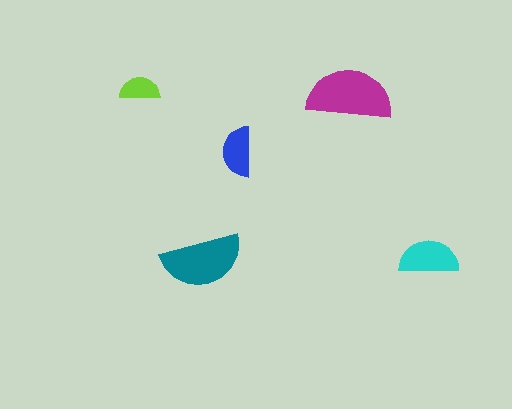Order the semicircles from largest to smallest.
the magenta one, the teal one, the cyan one, the blue one, the lime one.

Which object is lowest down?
The teal semicircle is bottommost.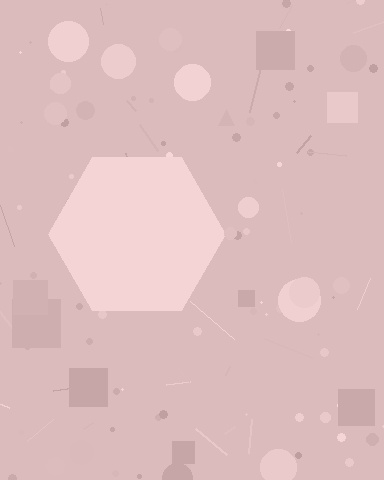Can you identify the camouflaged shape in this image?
The camouflaged shape is a hexagon.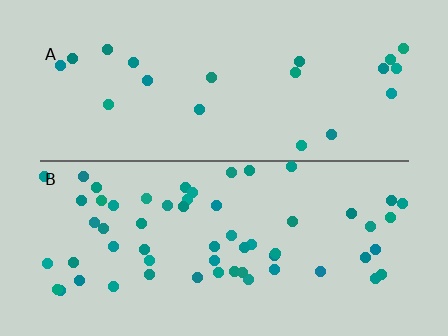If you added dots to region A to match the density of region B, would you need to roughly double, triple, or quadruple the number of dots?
Approximately triple.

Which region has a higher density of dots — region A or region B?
B (the bottom).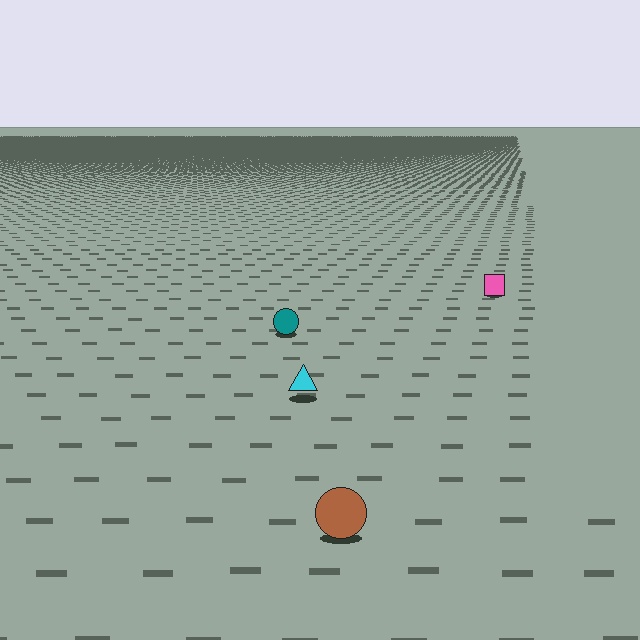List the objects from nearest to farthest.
From nearest to farthest: the brown circle, the cyan triangle, the teal circle, the pink square.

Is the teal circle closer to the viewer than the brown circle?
No. The brown circle is closer — you can tell from the texture gradient: the ground texture is coarser near it.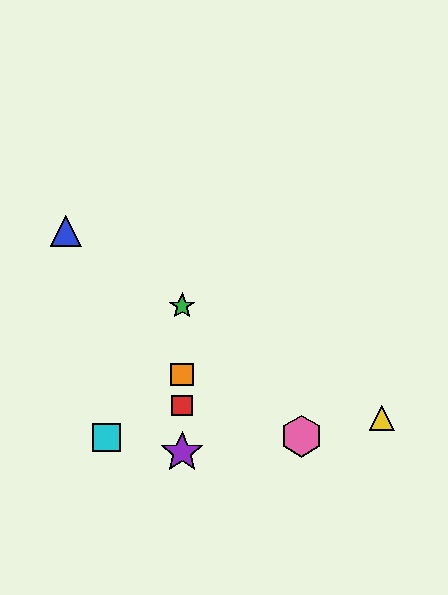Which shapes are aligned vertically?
The red square, the green star, the purple star, the orange square are aligned vertically.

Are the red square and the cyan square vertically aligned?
No, the red square is at x≈182 and the cyan square is at x≈107.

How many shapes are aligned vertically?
4 shapes (the red square, the green star, the purple star, the orange square) are aligned vertically.